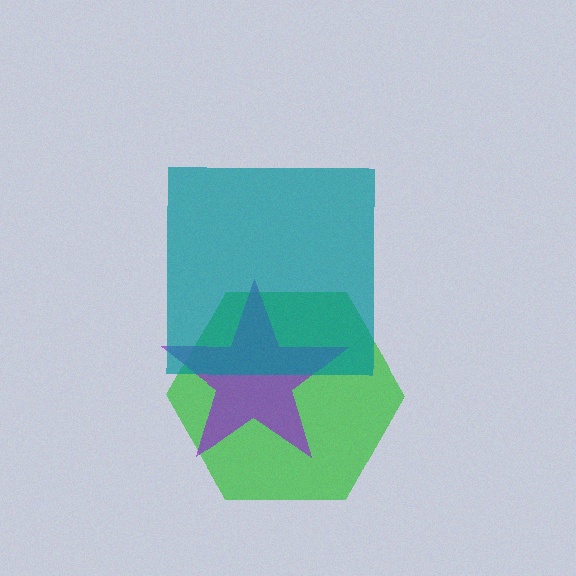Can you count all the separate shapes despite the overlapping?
Yes, there are 3 separate shapes.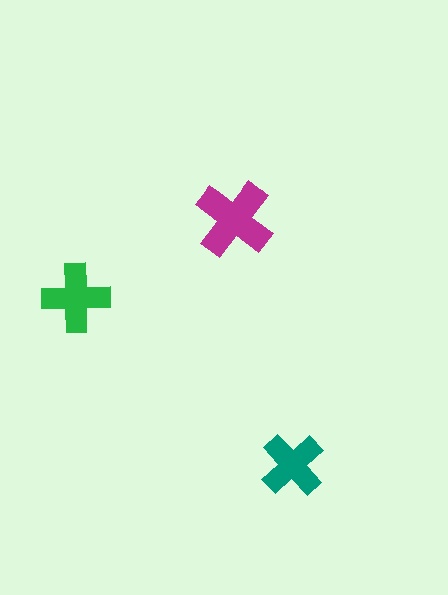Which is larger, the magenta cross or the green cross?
The magenta one.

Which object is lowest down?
The teal cross is bottommost.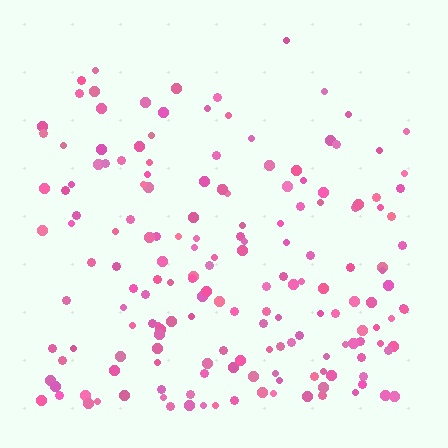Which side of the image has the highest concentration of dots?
The bottom.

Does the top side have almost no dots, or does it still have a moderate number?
Still a moderate number, just noticeably fewer than the bottom.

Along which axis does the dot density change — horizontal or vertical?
Vertical.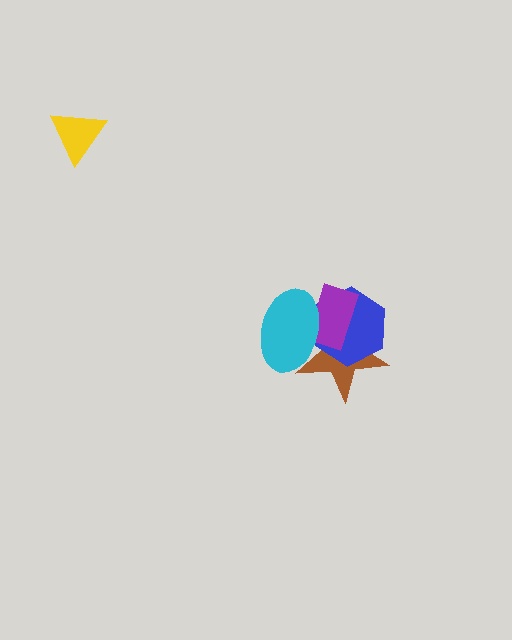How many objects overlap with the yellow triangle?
0 objects overlap with the yellow triangle.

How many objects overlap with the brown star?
3 objects overlap with the brown star.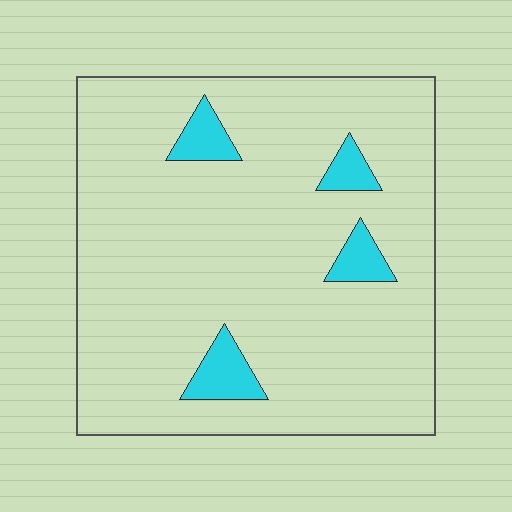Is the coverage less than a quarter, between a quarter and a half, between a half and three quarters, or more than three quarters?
Less than a quarter.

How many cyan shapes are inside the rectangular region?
4.